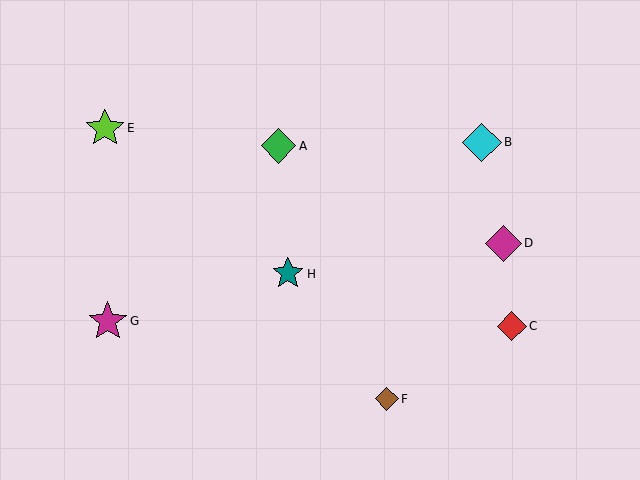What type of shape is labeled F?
Shape F is a brown diamond.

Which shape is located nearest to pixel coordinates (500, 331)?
The red diamond (labeled C) at (512, 326) is nearest to that location.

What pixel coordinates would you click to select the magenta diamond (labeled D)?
Click at (503, 243) to select the magenta diamond D.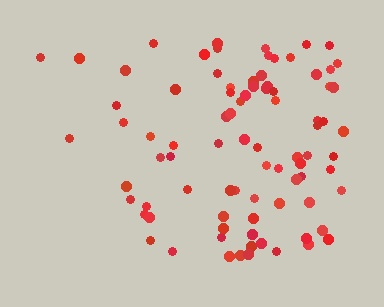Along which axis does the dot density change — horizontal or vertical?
Horizontal.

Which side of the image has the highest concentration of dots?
The right.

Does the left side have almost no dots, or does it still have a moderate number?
Still a moderate number, just noticeably fewer than the right.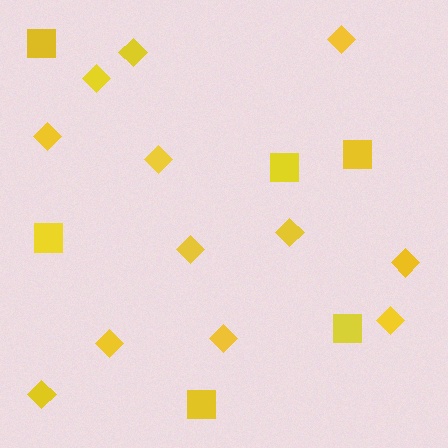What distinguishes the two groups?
There are 2 groups: one group of diamonds (12) and one group of squares (6).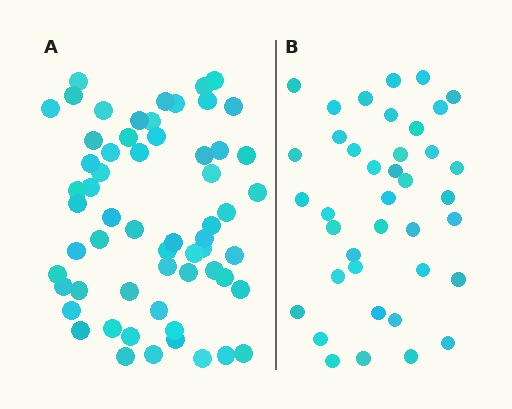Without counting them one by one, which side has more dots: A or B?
Region A (the left region) has more dots.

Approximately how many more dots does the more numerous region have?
Region A has approximately 20 more dots than region B.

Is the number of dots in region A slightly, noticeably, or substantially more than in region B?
Region A has substantially more. The ratio is roughly 1.5 to 1.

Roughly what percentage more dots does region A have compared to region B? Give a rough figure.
About 55% more.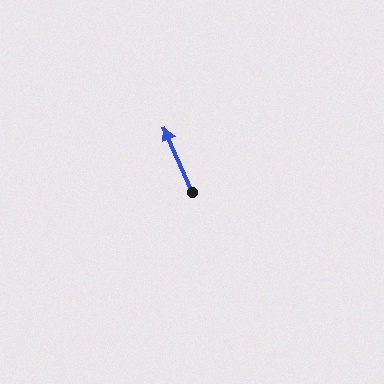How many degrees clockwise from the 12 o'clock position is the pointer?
Approximately 336 degrees.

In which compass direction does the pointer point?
Northwest.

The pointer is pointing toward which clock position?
Roughly 11 o'clock.